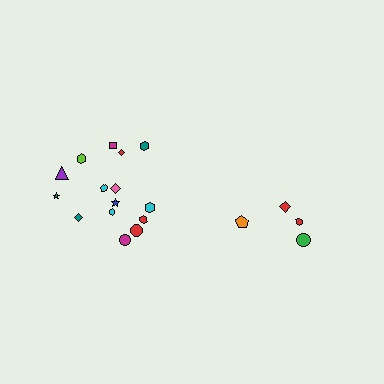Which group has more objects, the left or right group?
The left group.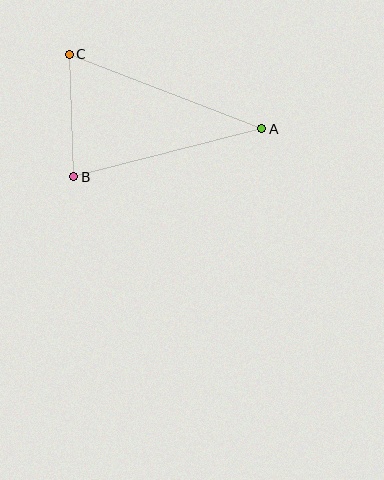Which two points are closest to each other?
Points B and C are closest to each other.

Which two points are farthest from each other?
Points A and C are farthest from each other.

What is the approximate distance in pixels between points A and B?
The distance between A and B is approximately 194 pixels.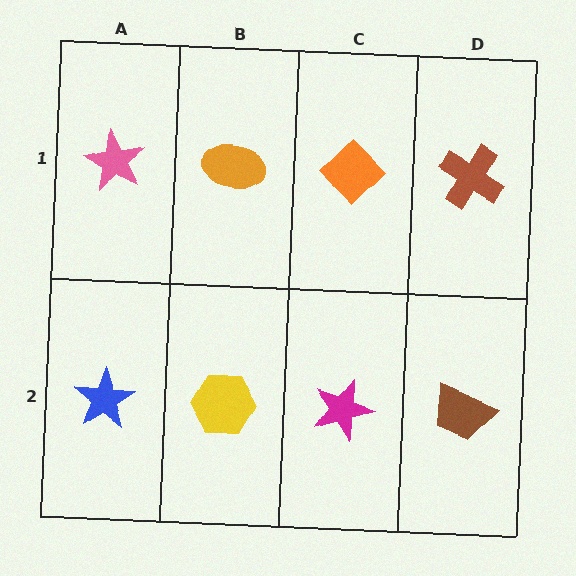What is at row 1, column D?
A brown cross.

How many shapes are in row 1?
4 shapes.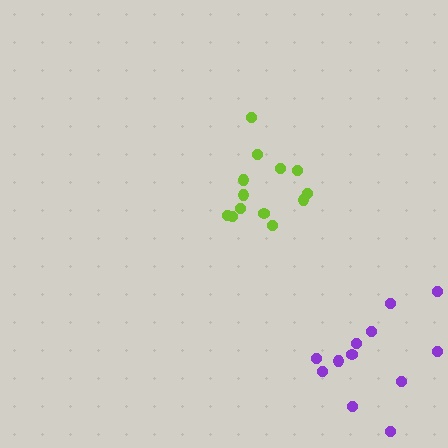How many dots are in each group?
Group 1: 13 dots, Group 2: 12 dots (25 total).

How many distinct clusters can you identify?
There are 2 distinct clusters.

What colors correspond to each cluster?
The clusters are colored: lime, purple.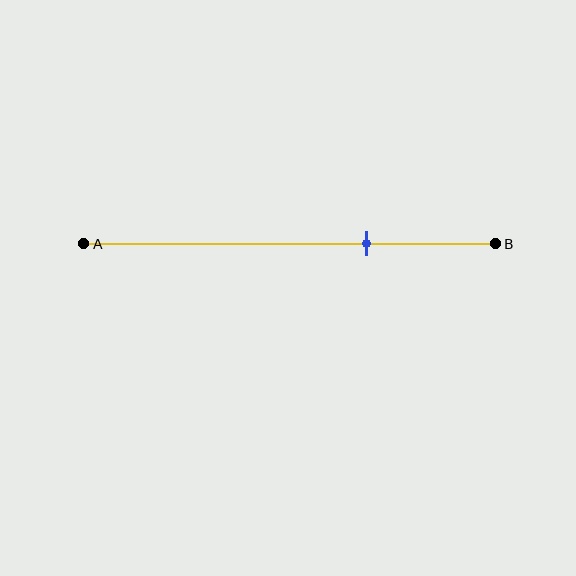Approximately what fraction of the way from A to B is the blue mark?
The blue mark is approximately 70% of the way from A to B.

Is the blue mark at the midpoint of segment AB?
No, the mark is at about 70% from A, not at the 50% midpoint.